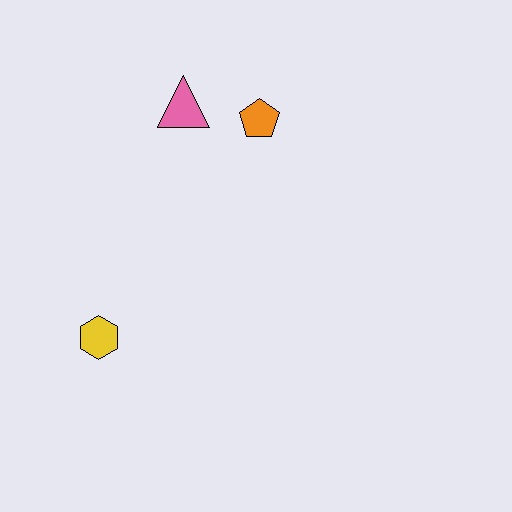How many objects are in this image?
There are 3 objects.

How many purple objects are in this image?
There are no purple objects.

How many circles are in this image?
There are no circles.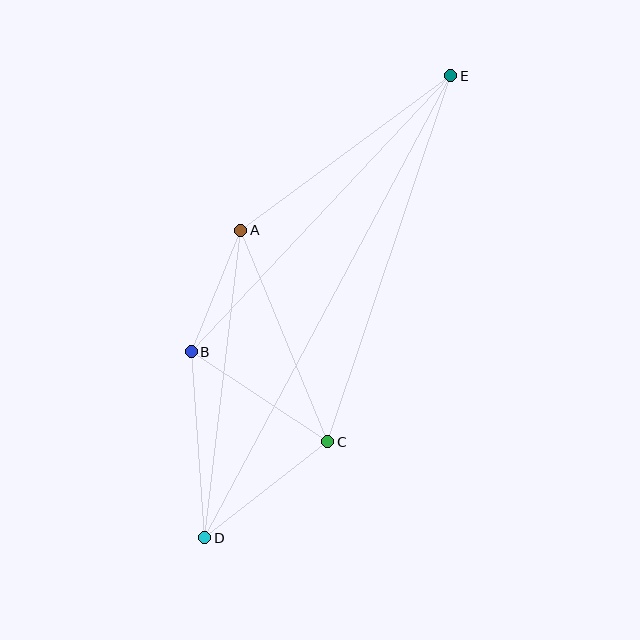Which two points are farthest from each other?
Points D and E are farthest from each other.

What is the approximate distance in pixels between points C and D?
The distance between C and D is approximately 156 pixels.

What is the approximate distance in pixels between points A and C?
The distance between A and C is approximately 229 pixels.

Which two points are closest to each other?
Points A and B are closest to each other.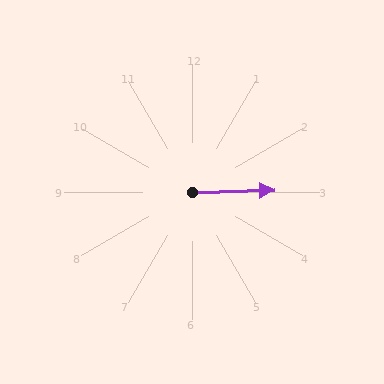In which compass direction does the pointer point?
East.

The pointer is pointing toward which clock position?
Roughly 3 o'clock.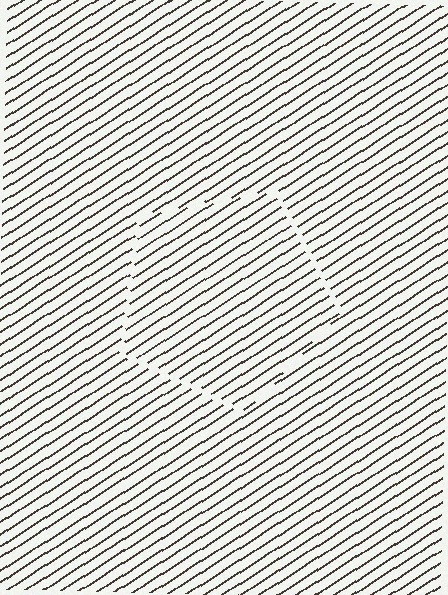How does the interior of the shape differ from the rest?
The interior of the shape contains the same grating, shifted by half a period — the contour is defined by the phase discontinuity where line-ends from the inner and outer gratings abut.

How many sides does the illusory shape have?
5 sides — the line-ends trace a pentagon.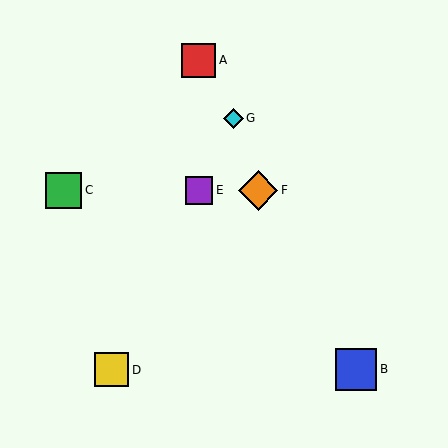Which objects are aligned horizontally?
Objects C, E, F are aligned horizontally.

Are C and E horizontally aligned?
Yes, both are at y≈190.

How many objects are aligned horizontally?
3 objects (C, E, F) are aligned horizontally.